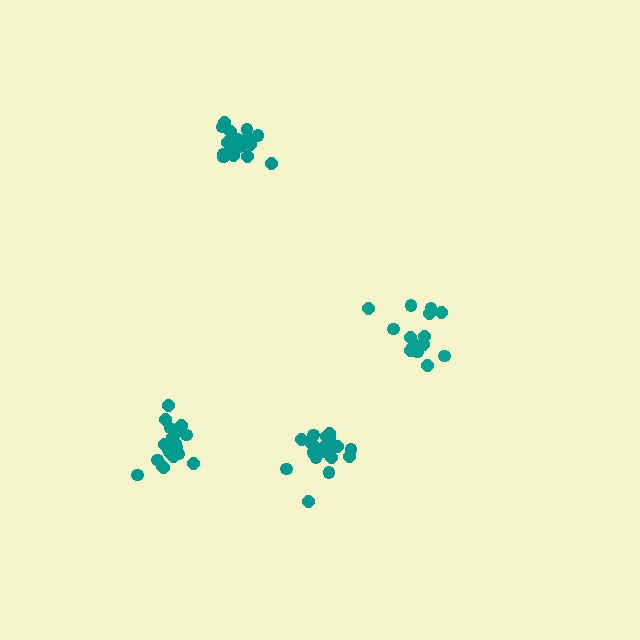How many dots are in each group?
Group 1: 21 dots, Group 2: 20 dots, Group 3: 20 dots, Group 4: 15 dots (76 total).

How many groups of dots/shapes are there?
There are 4 groups.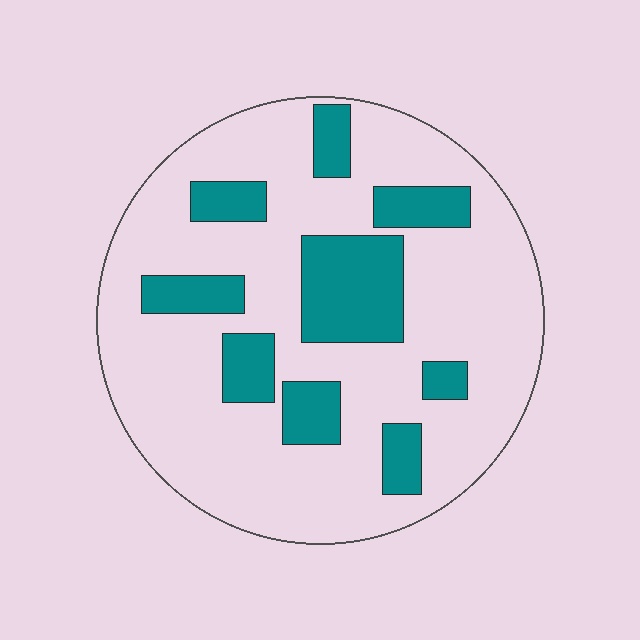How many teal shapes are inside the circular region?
9.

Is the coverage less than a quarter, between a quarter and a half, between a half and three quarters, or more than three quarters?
Less than a quarter.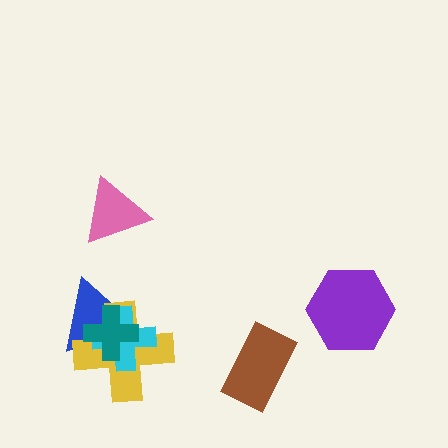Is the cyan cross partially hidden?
Yes, it is partially covered by another shape.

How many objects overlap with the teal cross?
3 objects overlap with the teal cross.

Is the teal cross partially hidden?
No, no other shape covers it.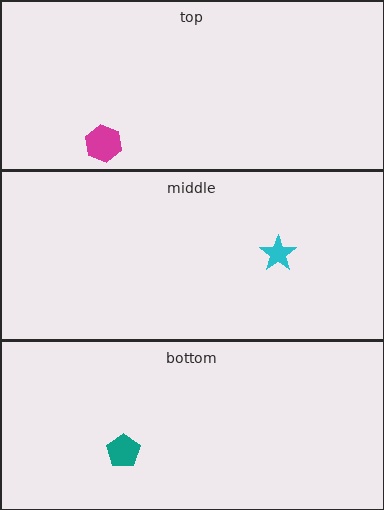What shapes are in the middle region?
The cyan star.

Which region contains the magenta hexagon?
The top region.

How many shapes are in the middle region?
1.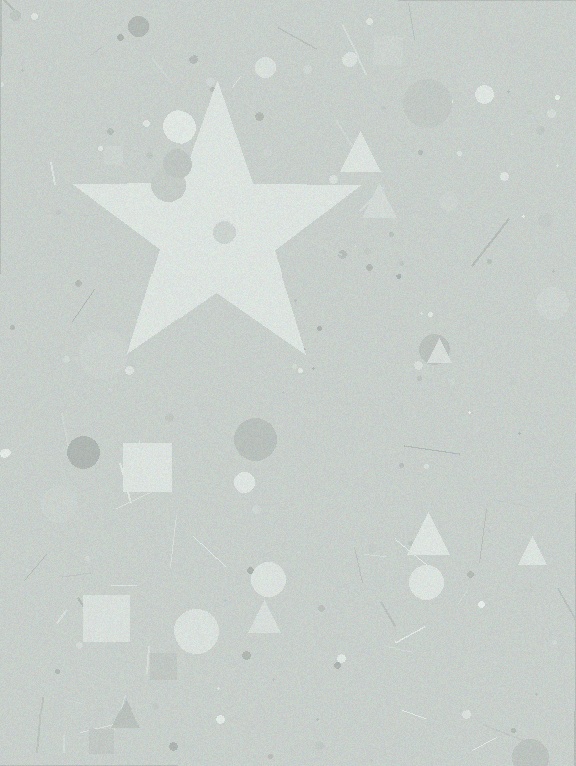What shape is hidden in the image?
A star is hidden in the image.